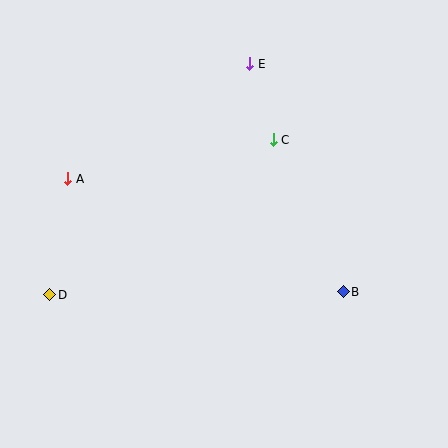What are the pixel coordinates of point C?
Point C is at (273, 140).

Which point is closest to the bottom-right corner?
Point B is closest to the bottom-right corner.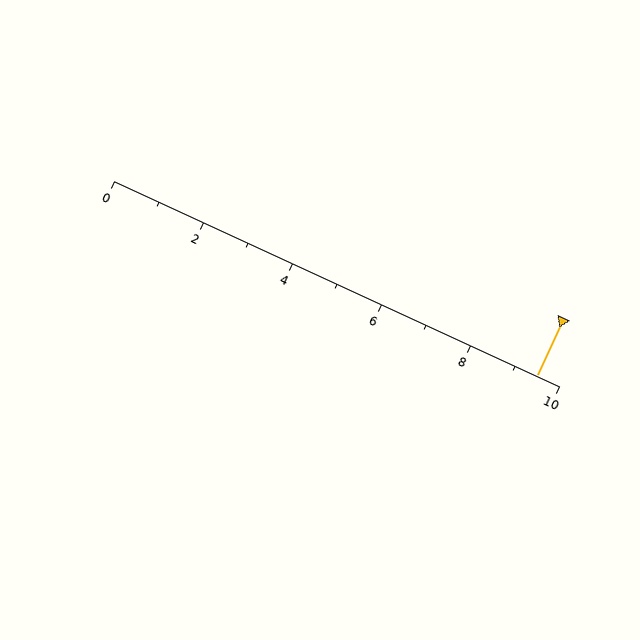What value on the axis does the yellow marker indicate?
The marker indicates approximately 9.5.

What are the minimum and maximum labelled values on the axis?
The axis runs from 0 to 10.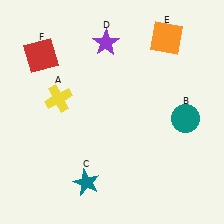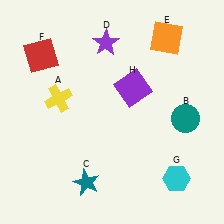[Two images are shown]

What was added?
A cyan hexagon (G), a purple square (H) were added in Image 2.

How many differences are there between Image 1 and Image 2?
There are 2 differences between the two images.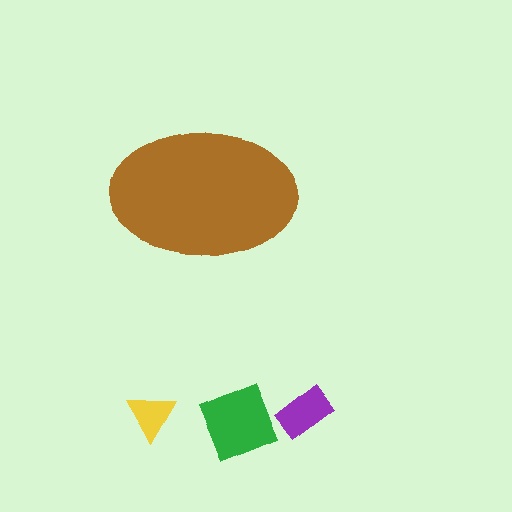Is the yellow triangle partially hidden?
No, the yellow triangle is fully visible.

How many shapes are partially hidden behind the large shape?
0 shapes are partially hidden.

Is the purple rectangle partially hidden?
No, the purple rectangle is fully visible.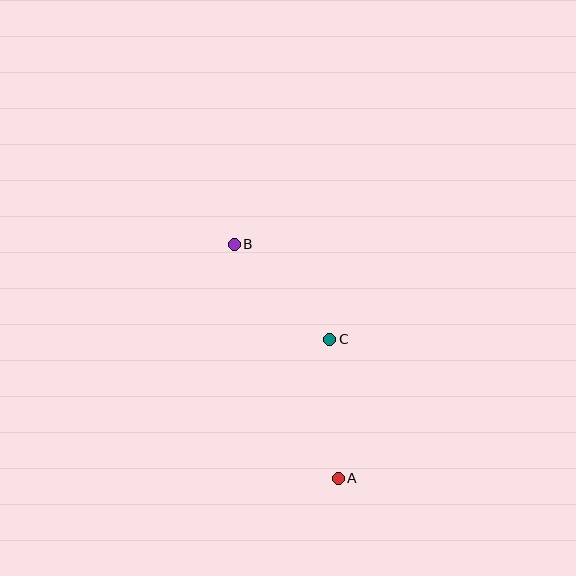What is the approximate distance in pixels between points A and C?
The distance between A and C is approximately 139 pixels.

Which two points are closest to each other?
Points B and C are closest to each other.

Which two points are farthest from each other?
Points A and B are farthest from each other.